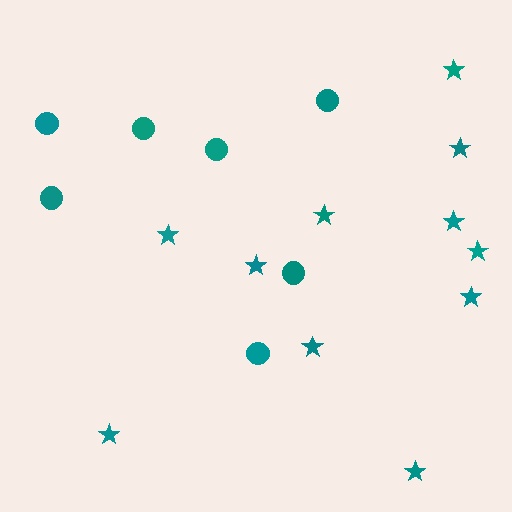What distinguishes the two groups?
There are 2 groups: one group of circles (7) and one group of stars (11).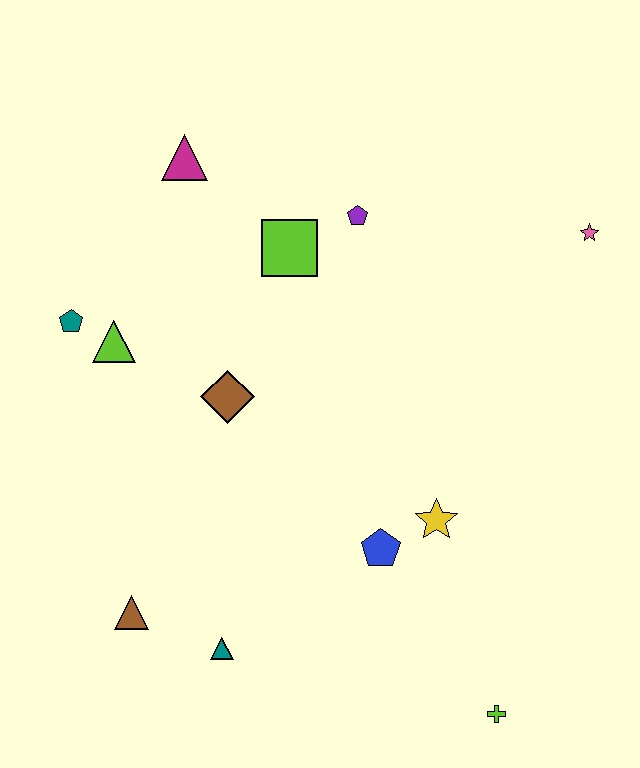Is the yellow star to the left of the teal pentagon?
No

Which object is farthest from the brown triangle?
The pink star is farthest from the brown triangle.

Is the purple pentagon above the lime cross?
Yes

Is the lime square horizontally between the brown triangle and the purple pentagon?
Yes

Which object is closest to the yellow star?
The blue pentagon is closest to the yellow star.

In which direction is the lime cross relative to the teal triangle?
The lime cross is to the right of the teal triangle.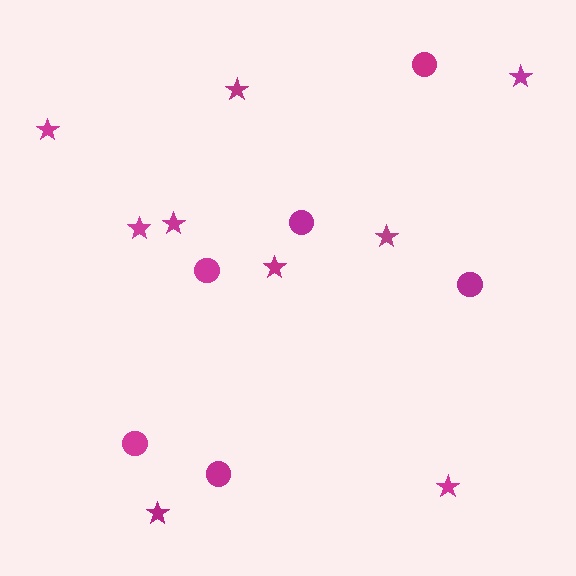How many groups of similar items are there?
There are 2 groups: one group of circles (6) and one group of stars (9).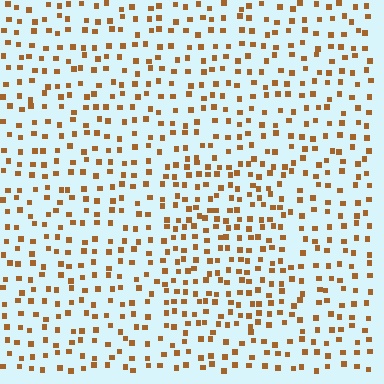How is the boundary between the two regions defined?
The boundary is defined by a change in element density (approximately 1.5x ratio). All elements are the same color, size, and shape.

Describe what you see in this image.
The image contains small brown elements arranged at two different densities. A rectangle-shaped region is visible where the elements are more densely packed than the surrounding area.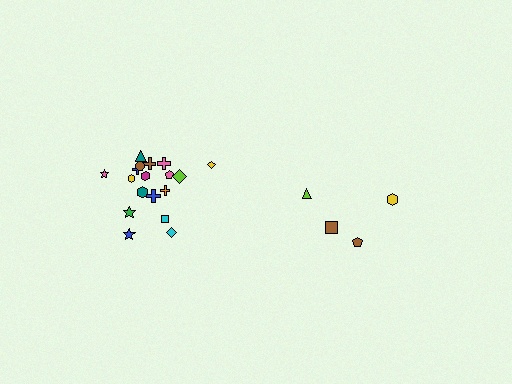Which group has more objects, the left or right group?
The left group.